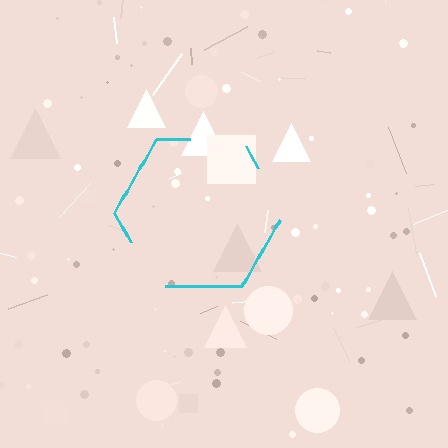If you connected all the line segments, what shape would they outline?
They would outline a hexagon.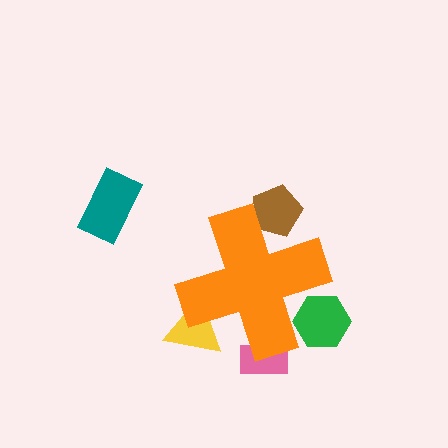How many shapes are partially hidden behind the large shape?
4 shapes are partially hidden.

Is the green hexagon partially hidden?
Yes, the green hexagon is partially hidden behind the orange cross.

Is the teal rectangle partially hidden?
No, the teal rectangle is fully visible.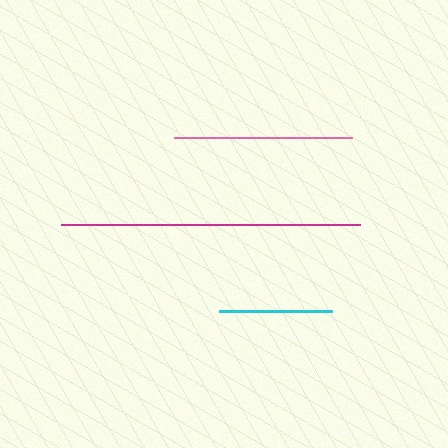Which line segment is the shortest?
The cyan line is the shortest at approximately 113 pixels.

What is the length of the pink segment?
The pink segment is approximately 178 pixels long.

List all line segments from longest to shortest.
From longest to shortest: magenta, pink, cyan.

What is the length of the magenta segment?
The magenta segment is approximately 299 pixels long.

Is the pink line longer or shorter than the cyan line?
The pink line is longer than the cyan line.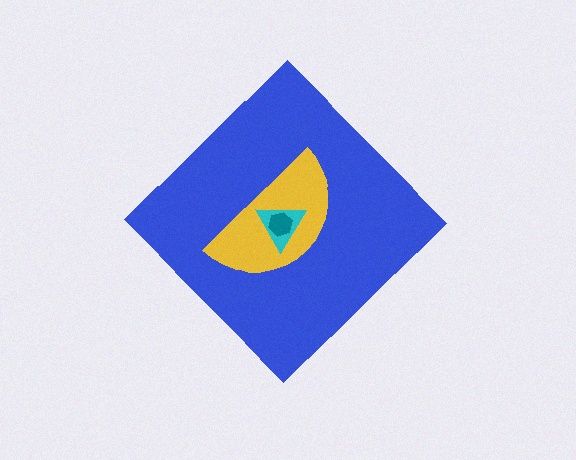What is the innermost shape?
The teal hexagon.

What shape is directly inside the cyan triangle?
The teal hexagon.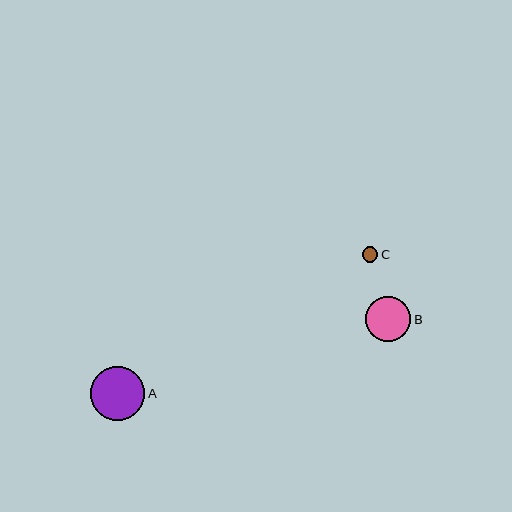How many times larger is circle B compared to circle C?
Circle B is approximately 2.8 times the size of circle C.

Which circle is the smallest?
Circle C is the smallest with a size of approximately 16 pixels.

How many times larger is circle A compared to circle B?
Circle A is approximately 1.2 times the size of circle B.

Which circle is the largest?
Circle A is the largest with a size of approximately 54 pixels.